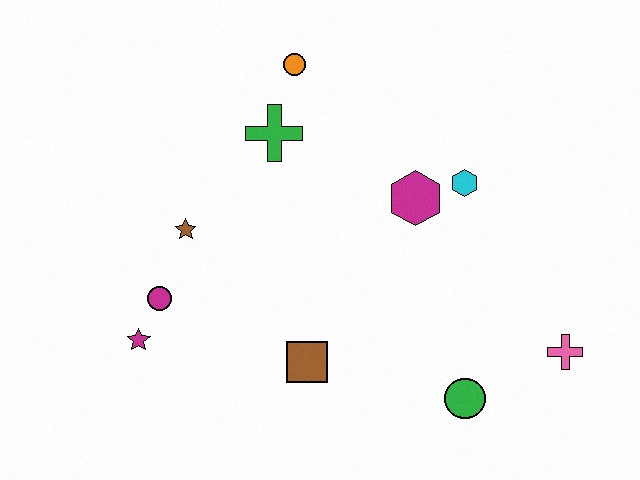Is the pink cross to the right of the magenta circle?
Yes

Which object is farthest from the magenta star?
The pink cross is farthest from the magenta star.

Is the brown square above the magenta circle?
No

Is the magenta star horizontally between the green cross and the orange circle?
No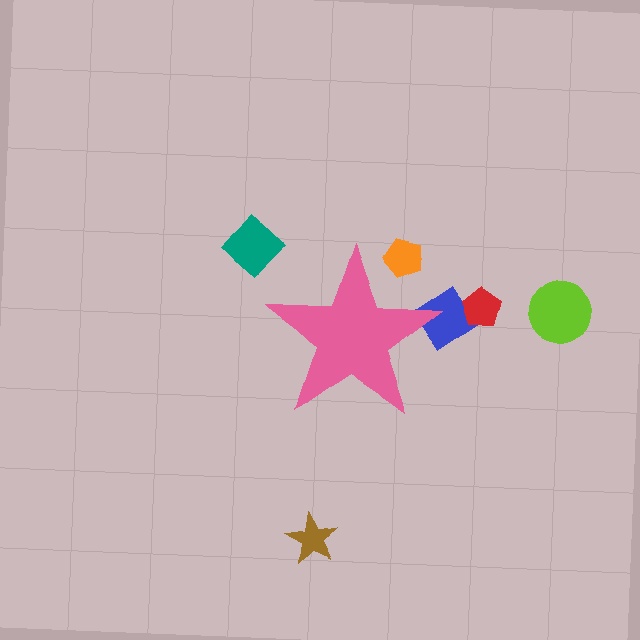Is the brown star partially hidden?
No, the brown star is fully visible.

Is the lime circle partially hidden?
No, the lime circle is fully visible.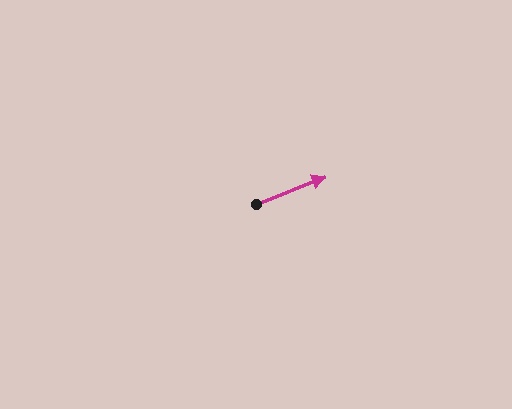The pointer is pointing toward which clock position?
Roughly 2 o'clock.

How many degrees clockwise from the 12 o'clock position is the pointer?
Approximately 68 degrees.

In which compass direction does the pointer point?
East.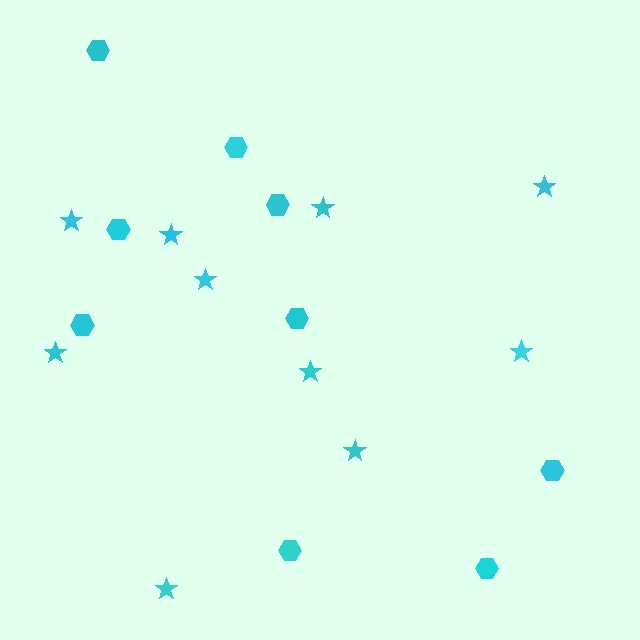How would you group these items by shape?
There are 2 groups: one group of hexagons (9) and one group of stars (10).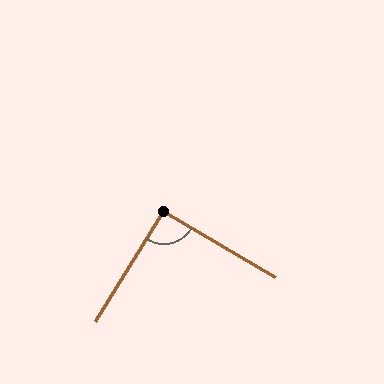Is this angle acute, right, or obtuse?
It is approximately a right angle.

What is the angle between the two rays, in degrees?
Approximately 91 degrees.